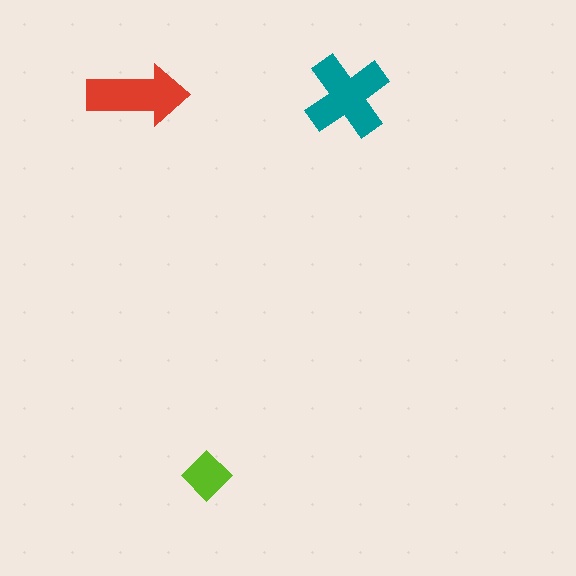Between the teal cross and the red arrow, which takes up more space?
The teal cross.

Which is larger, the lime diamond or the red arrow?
The red arrow.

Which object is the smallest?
The lime diamond.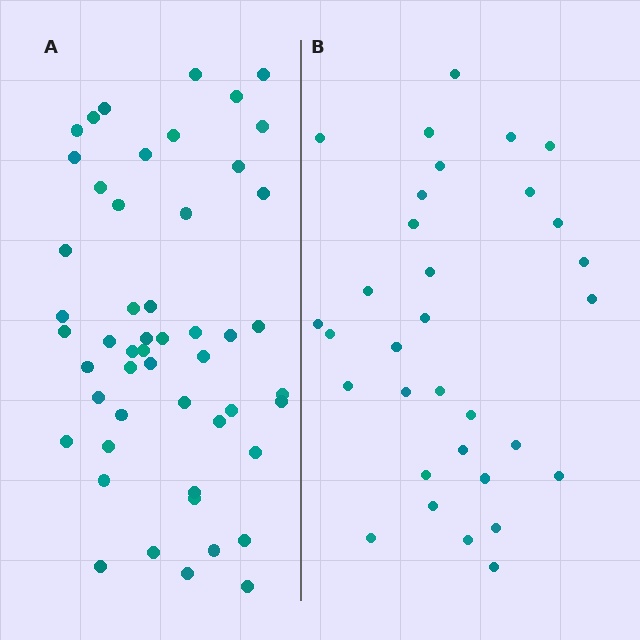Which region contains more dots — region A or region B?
Region A (the left region) has more dots.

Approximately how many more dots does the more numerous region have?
Region A has approximately 20 more dots than region B.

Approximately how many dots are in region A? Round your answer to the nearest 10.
About 50 dots. (The exact count is 51, which rounds to 50.)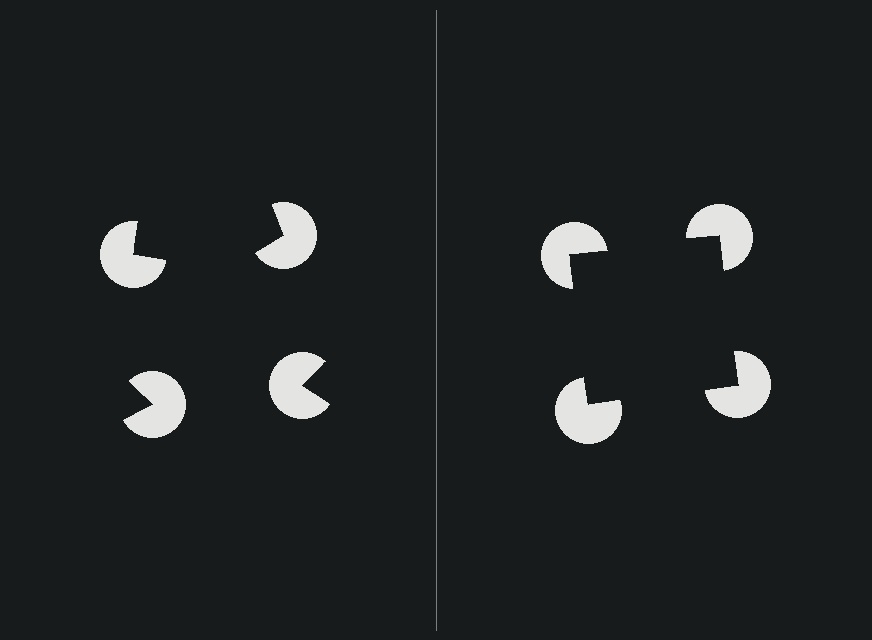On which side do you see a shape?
An illusory square appears on the right side. On the left side the wedge cuts are rotated, so no coherent shape forms.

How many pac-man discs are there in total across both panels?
8 — 4 on each side.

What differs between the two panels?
The pac-man discs are positioned identically on both sides; only the wedge orientations differ. On the right they align to a square; on the left they are misaligned.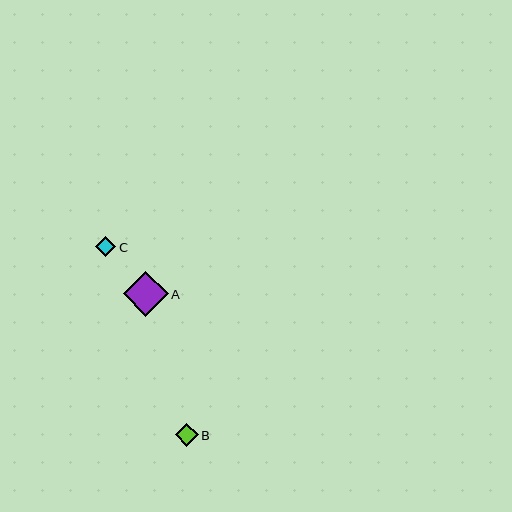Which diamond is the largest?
Diamond A is the largest with a size of approximately 45 pixels.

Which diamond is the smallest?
Diamond C is the smallest with a size of approximately 21 pixels.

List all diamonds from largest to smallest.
From largest to smallest: A, B, C.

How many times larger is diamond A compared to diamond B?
Diamond A is approximately 2.0 times the size of diamond B.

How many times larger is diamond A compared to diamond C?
Diamond A is approximately 2.2 times the size of diamond C.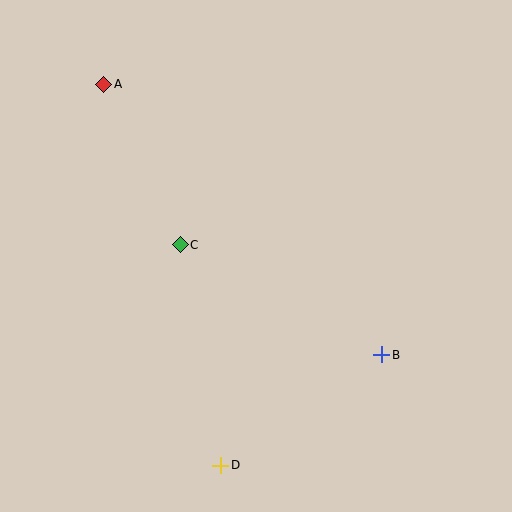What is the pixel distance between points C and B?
The distance between C and B is 229 pixels.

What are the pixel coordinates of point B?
Point B is at (382, 355).